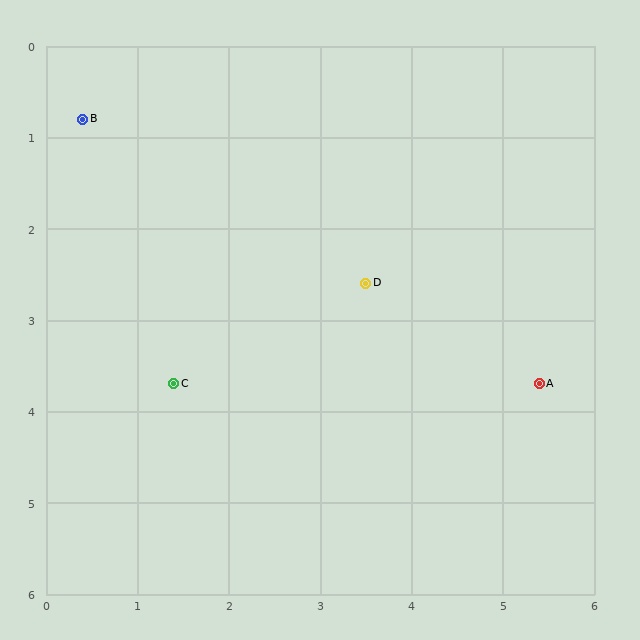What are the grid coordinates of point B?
Point B is at approximately (0.4, 0.8).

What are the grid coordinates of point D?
Point D is at approximately (3.5, 2.6).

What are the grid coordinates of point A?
Point A is at approximately (5.4, 3.7).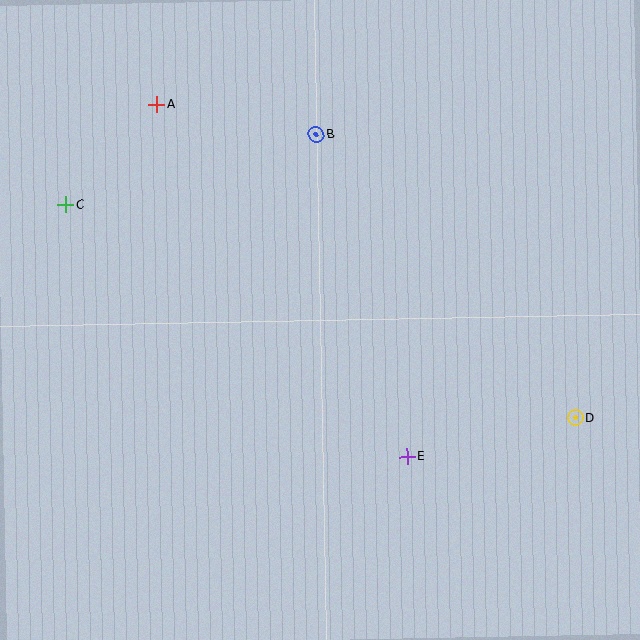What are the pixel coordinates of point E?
Point E is at (407, 457).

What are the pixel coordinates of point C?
Point C is at (65, 204).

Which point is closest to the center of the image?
Point E at (407, 457) is closest to the center.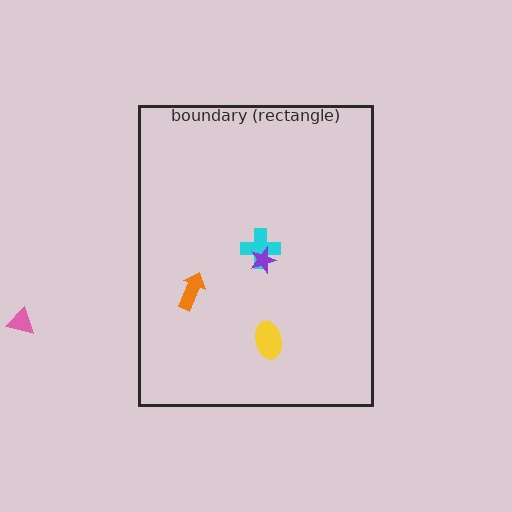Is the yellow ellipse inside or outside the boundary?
Inside.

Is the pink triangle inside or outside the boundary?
Outside.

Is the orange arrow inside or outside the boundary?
Inside.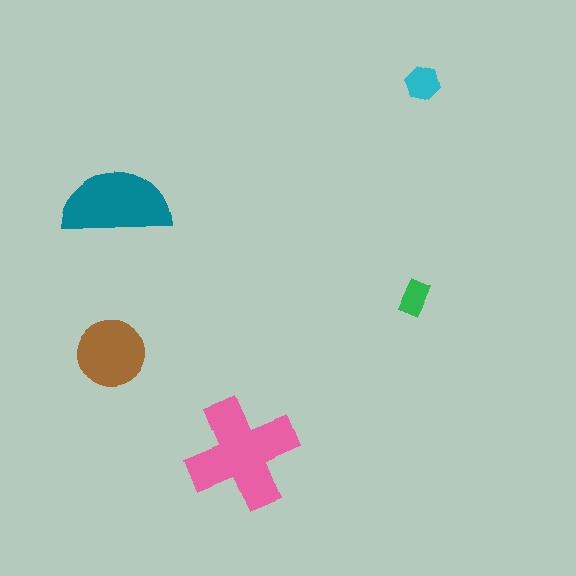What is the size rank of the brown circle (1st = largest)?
3rd.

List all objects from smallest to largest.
The green rectangle, the cyan hexagon, the brown circle, the teal semicircle, the pink cross.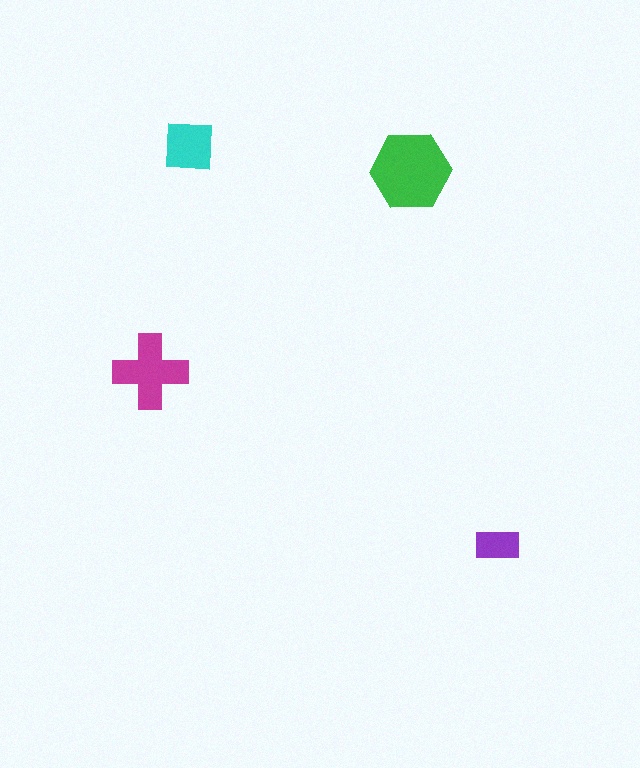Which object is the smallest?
The purple rectangle.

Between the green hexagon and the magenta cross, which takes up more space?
The green hexagon.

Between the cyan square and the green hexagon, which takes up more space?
The green hexagon.